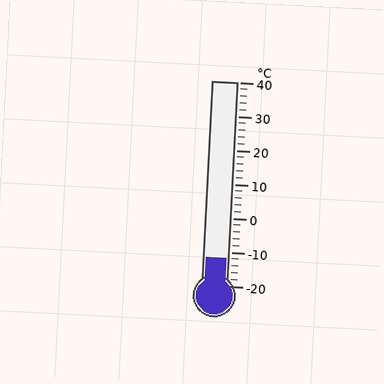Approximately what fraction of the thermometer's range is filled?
The thermometer is filled to approximately 15% of its range.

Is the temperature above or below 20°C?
The temperature is below 20°C.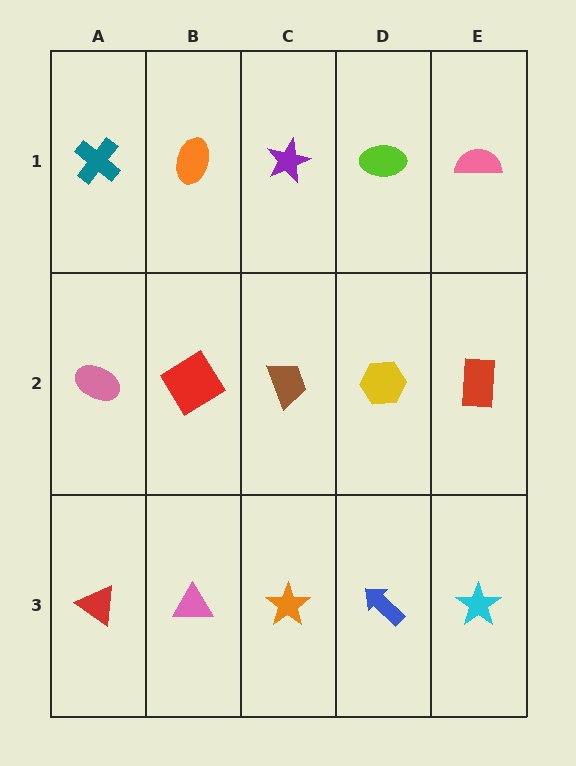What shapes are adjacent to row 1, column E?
A red rectangle (row 2, column E), a lime ellipse (row 1, column D).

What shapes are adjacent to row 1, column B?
A red diamond (row 2, column B), a teal cross (row 1, column A), a purple star (row 1, column C).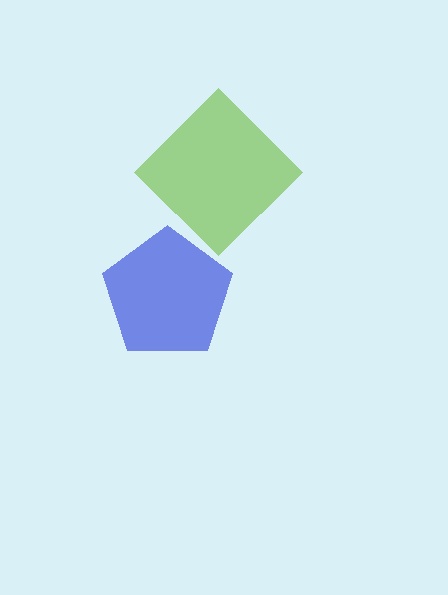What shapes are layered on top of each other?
The layered shapes are: a lime diamond, a blue pentagon.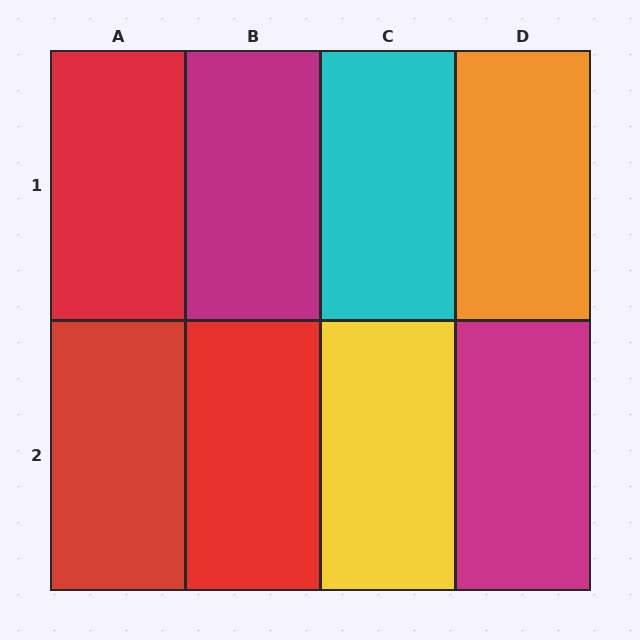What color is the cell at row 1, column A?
Red.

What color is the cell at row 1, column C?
Cyan.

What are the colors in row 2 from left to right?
Red, red, yellow, magenta.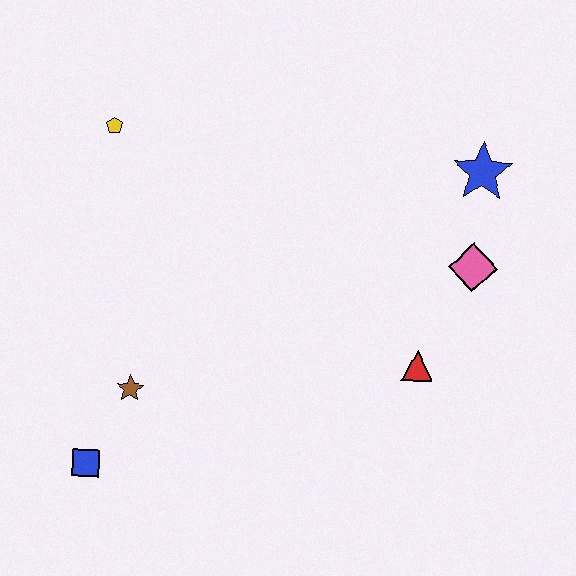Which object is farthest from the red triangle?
The yellow pentagon is farthest from the red triangle.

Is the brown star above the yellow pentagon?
No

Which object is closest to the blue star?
The pink diamond is closest to the blue star.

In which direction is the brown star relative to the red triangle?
The brown star is to the left of the red triangle.